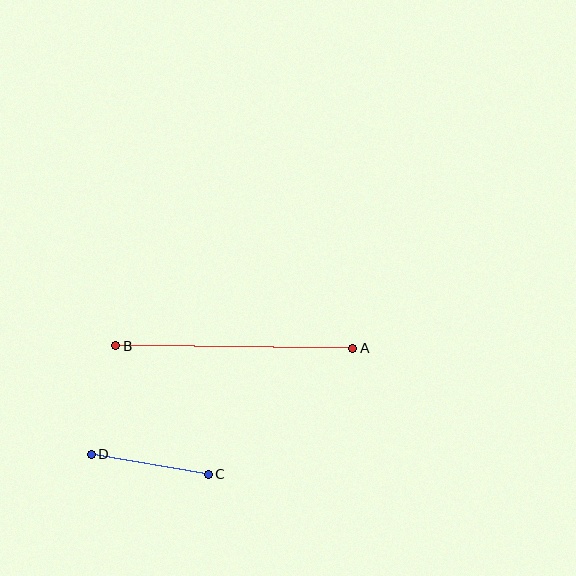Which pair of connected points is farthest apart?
Points A and B are farthest apart.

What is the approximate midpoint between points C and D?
The midpoint is at approximately (150, 464) pixels.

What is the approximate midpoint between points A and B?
The midpoint is at approximately (234, 347) pixels.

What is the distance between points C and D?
The distance is approximately 118 pixels.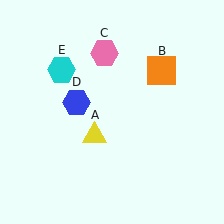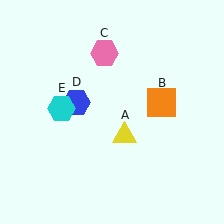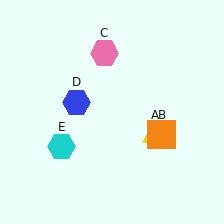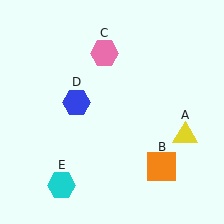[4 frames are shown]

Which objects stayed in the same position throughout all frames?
Pink hexagon (object C) and blue hexagon (object D) remained stationary.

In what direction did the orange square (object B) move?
The orange square (object B) moved down.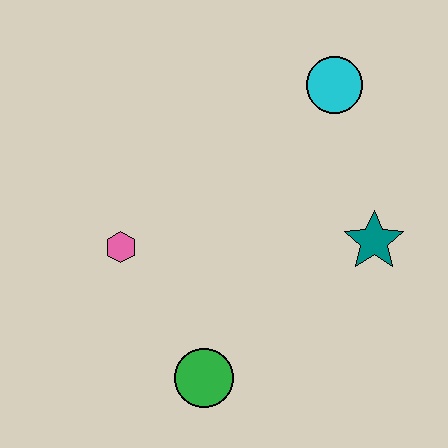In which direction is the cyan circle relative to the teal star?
The cyan circle is above the teal star.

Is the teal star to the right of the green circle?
Yes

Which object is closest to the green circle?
The pink hexagon is closest to the green circle.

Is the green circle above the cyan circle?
No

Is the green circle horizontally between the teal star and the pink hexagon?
Yes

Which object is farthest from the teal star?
The pink hexagon is farthest from the teal star.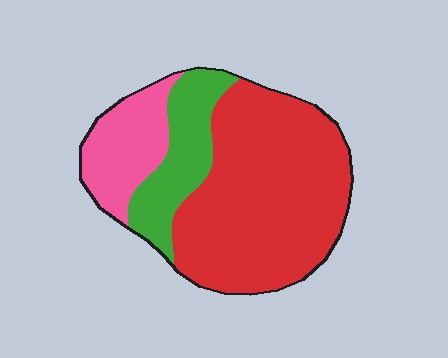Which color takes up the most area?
Red, at roughly 60%.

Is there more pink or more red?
Red.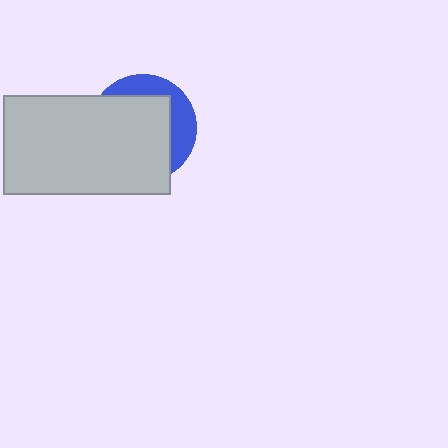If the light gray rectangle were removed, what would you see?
You would see the complete blue circle.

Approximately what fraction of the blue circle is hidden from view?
Roughly 69% of the blue circle is hidden behind the light gray rectangle.